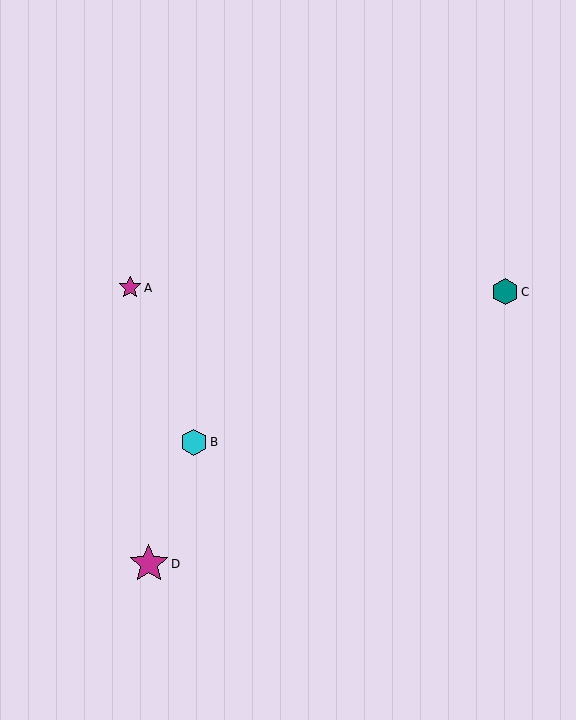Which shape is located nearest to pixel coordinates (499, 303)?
The teal hexagon (labeled C) at (505, 292) is nearest to that location.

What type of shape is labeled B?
Shape B is a cyan hexagon.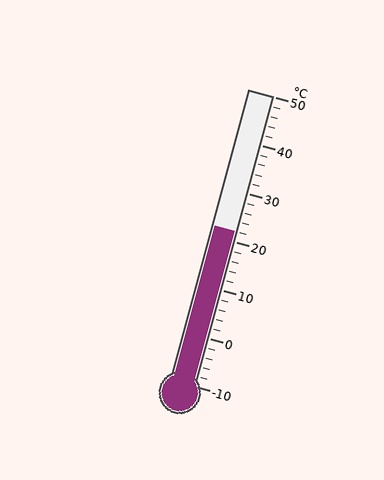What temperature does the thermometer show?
The thermometer shows approximately 22°C.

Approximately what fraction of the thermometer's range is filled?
The thermometer is filled to approximately 55% of its range.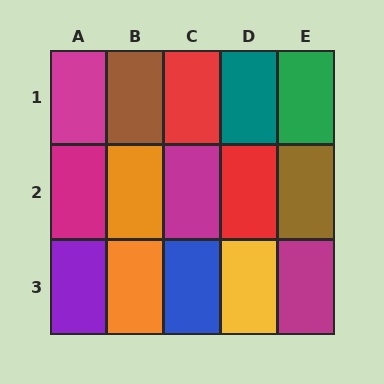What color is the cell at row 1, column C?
Red.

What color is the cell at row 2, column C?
Magenta.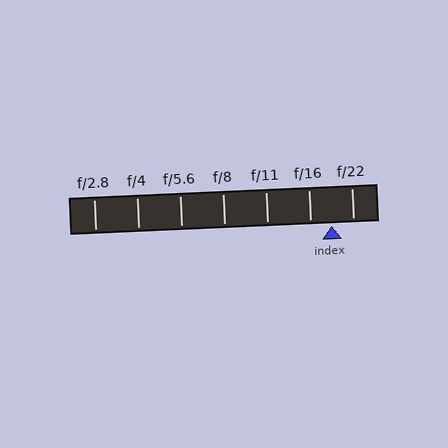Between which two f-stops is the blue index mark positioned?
The index mark is between f/16 and f/22.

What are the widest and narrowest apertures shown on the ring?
The widest aperture shown is f/2.8 and the narrowest is f/22.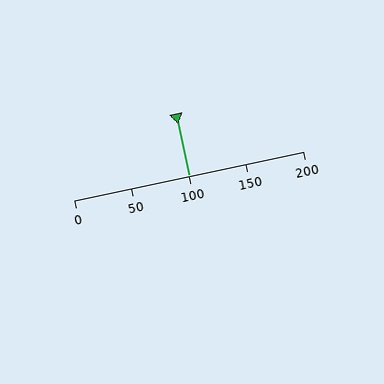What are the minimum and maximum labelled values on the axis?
The axis runs from 0 to 200.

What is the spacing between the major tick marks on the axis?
The major ticks are spaced 50 apart.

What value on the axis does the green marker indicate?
The marker indicates approximately 100.